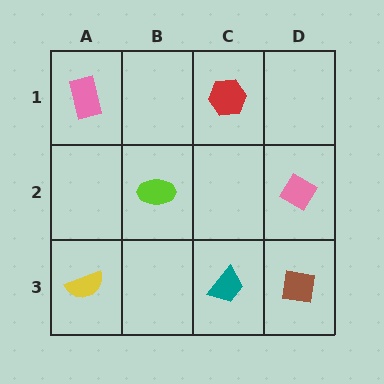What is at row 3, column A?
A yellow semicircle.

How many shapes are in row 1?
2 shapes.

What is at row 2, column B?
A lime ellipse.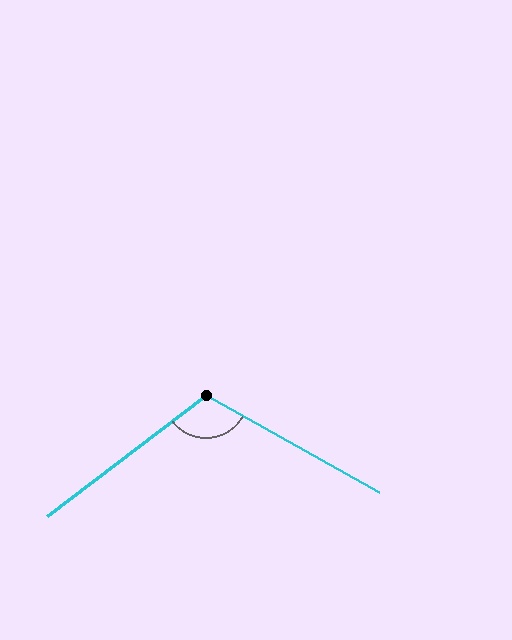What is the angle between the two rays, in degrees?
Approximately 114 degrees.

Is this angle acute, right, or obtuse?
It is obtuse.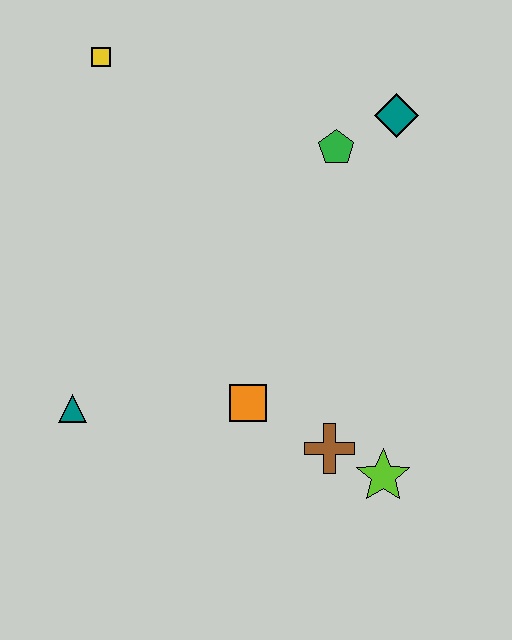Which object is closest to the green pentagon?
The teal diamond is closest to the green pentagon.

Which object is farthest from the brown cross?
The yellow square is farthest from the brown cross.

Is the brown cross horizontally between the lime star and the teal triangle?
Yes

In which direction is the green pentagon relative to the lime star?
The green pentagon is above the lime star.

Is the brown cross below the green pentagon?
Yes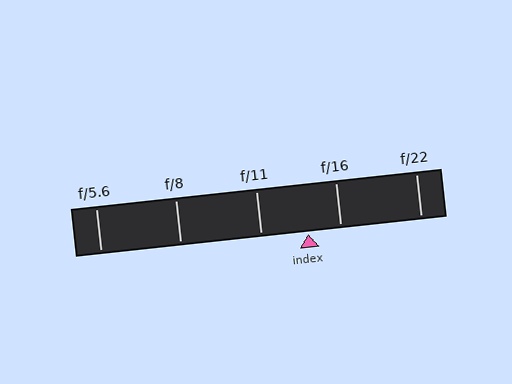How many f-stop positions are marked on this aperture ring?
There are 5 f-stop positions marked.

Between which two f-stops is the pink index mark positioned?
The index mark is between f/11 and f/16.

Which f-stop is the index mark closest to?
The index mark is closest to f/16.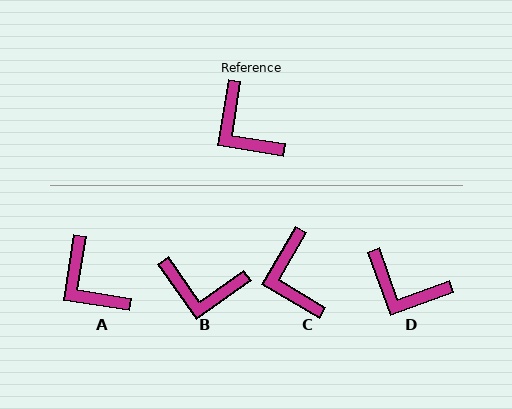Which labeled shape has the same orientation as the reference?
A.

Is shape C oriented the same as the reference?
No, it is off by about 21 degrees.